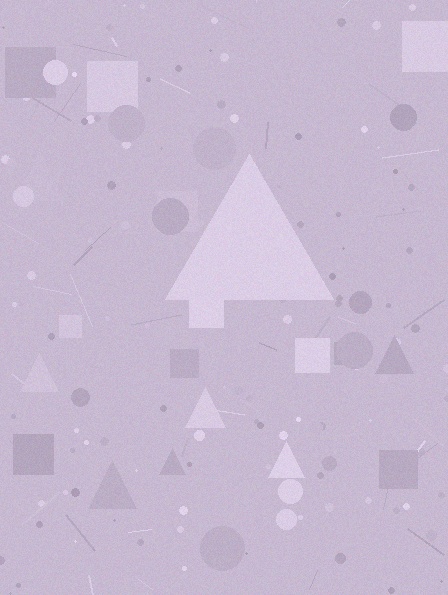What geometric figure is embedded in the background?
A triangle is embedded in the background.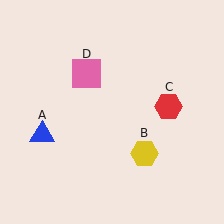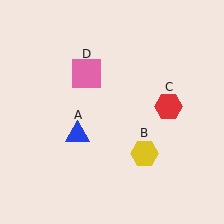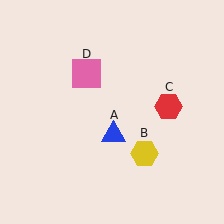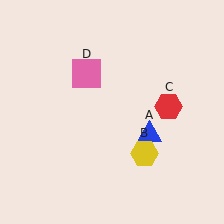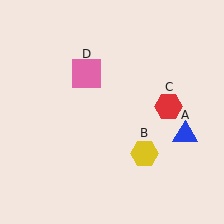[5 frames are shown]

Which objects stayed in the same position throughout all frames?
Yellow hexagon (object B) and red hexagon (object C) and pink square (object D) remained stationary.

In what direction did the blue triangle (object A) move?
The blue triangle (object A) moved right.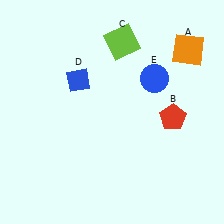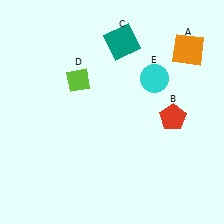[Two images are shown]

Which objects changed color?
C changed from lime to teal. D changed from blue to lime. E changed from blue to cyan.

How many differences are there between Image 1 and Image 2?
There are 3 differences between the two images.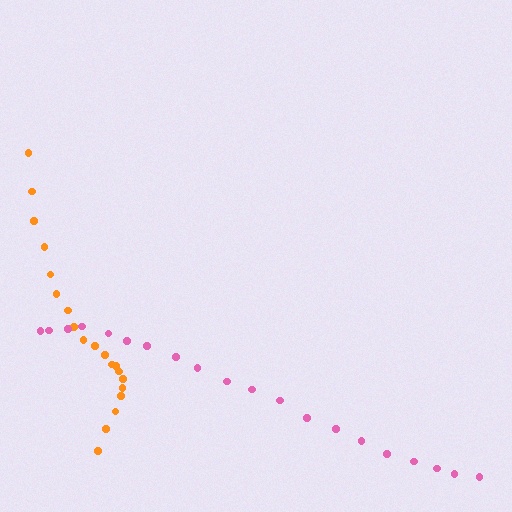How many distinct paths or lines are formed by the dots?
There are 2 distinct paths.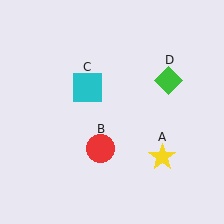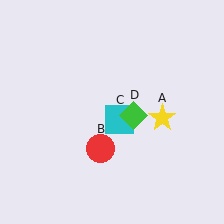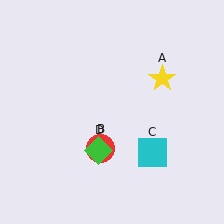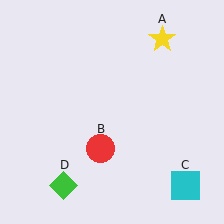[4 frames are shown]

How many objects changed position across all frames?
3 objects changed position: yellow star (object A), cyan square (object C), green diamond (object D).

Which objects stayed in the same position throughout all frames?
Red circle (object B) remained stationary.